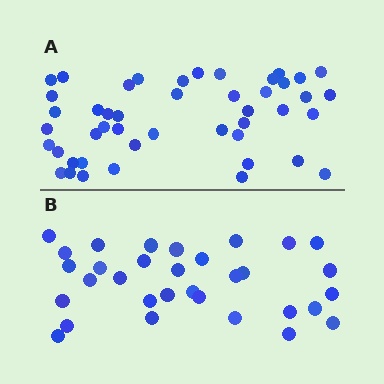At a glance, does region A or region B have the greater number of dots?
Region A (the top region) has more dots.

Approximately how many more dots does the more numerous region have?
Region A has approximately 15 more dots than region B.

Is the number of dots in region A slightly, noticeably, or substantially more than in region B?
Region A has noticeably more, but not dramatically so. The ratio is roughly 1.4 to 1.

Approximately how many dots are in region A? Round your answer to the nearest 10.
About 50 dots. (The exact count is 46, which rounds to 50.)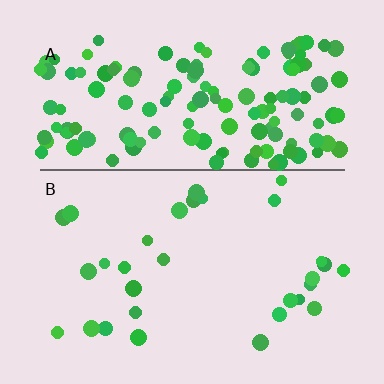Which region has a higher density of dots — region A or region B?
A (the top).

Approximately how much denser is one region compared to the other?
Approximately 4.9× — region A over region B.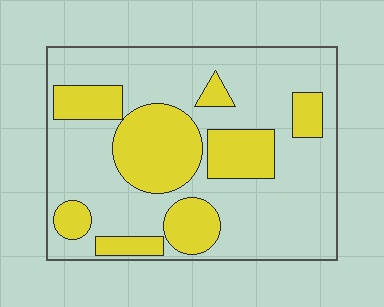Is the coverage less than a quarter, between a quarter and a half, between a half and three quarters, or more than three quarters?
Between a quarter and a half.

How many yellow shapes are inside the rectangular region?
8.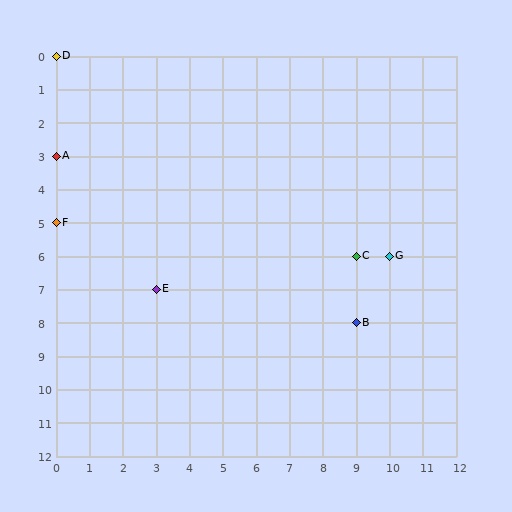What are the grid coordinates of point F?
Point F is at grid coordinates (0, 5).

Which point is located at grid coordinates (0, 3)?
Point A is at (0, 3).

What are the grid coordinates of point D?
Point D is at grid coordinates (0, 0).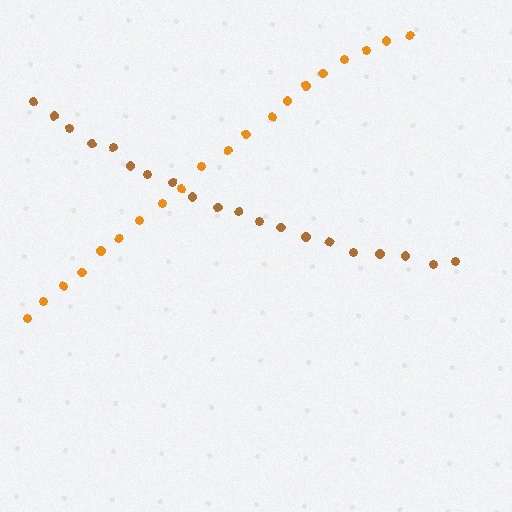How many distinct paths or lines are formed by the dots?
There are 2 distinct paths.